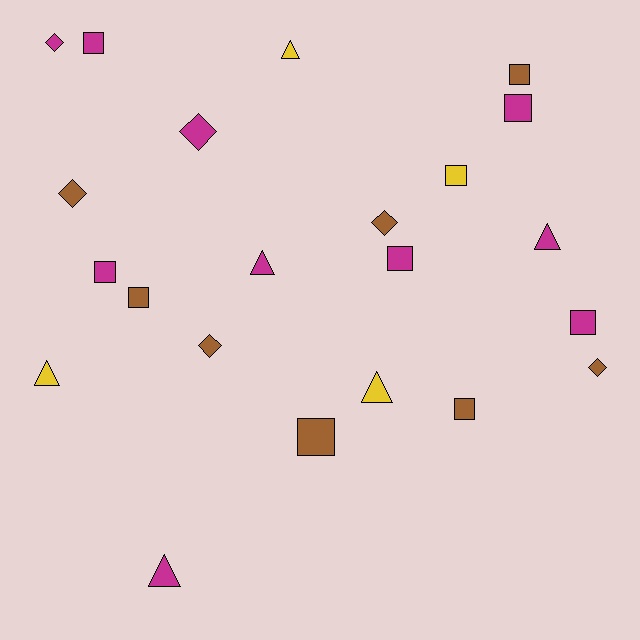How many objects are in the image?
There are 22 objects.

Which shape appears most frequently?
Square, with 10 objects.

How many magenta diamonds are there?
There are 2 magenta diamonds.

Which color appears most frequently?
Magenta, with 10 objects.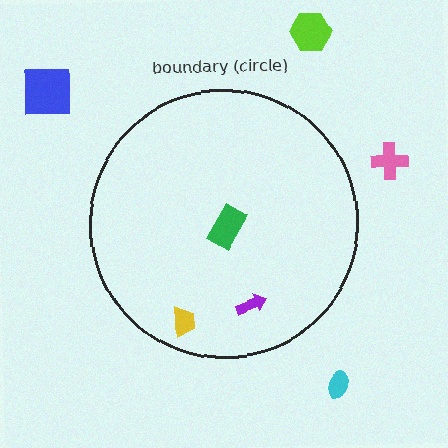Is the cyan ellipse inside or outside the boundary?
Outside.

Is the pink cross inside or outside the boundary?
Outside.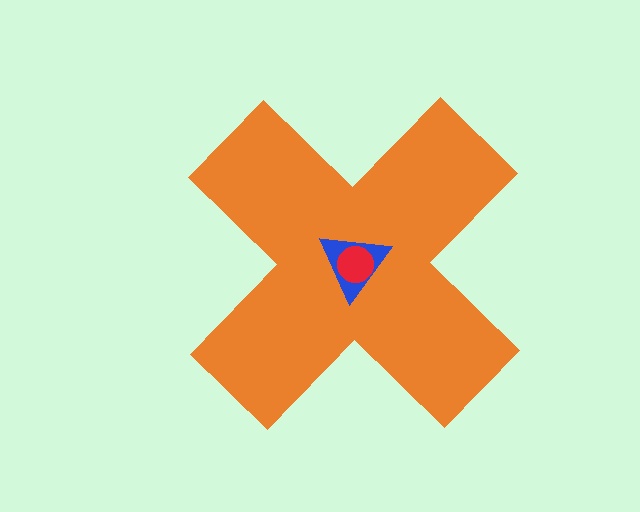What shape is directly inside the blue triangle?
The red circle.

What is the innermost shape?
The red circle.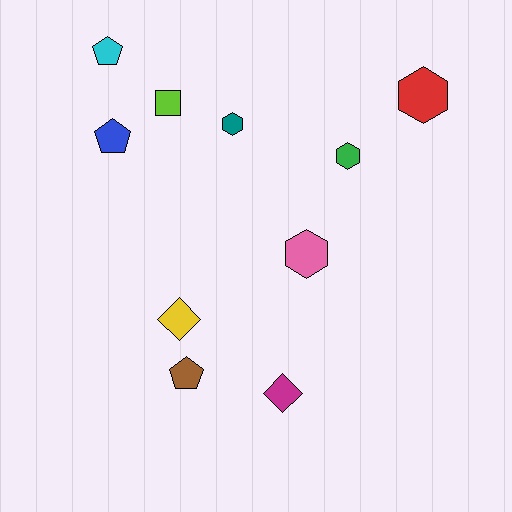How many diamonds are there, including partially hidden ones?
There are 2 diamonds.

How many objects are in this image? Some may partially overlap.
There are 10 objects.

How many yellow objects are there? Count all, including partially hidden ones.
There is 1 yellow object.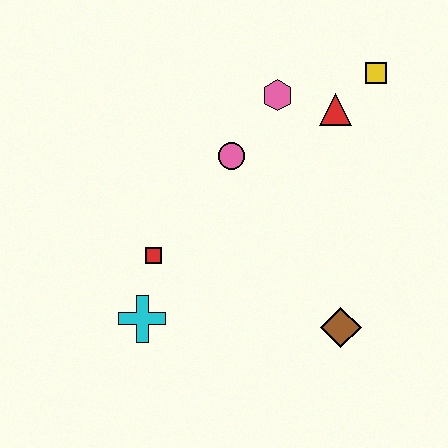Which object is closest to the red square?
The cyan cross is closest to the red square.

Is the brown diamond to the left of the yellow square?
Yes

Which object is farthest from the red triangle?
The cyan cross is farthest from the red triangle.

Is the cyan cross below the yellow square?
Yes